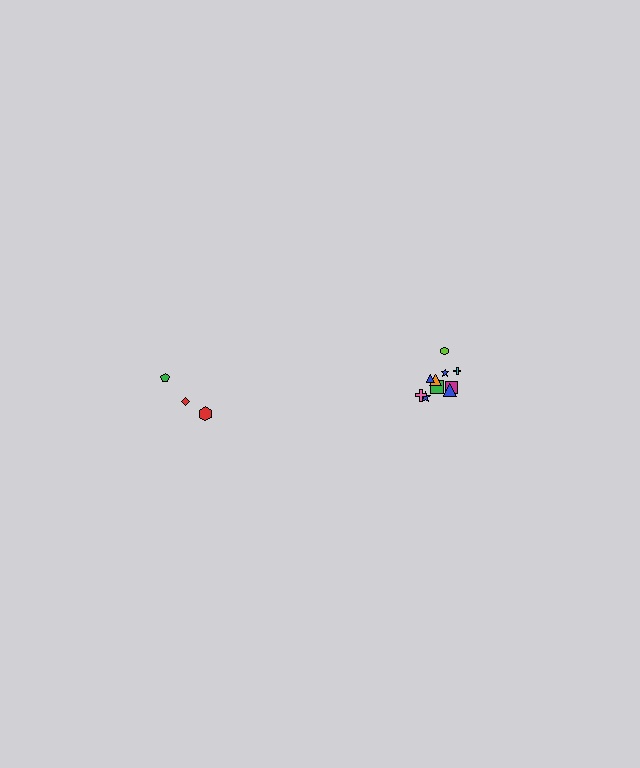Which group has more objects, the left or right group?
The right group.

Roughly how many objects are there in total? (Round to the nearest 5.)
Roughly 15 objects in total.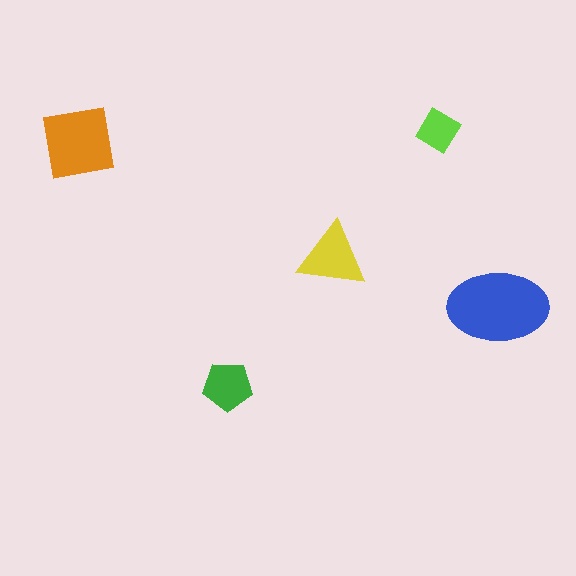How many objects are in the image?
There are 5 objects in the image.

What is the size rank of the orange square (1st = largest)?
2nd.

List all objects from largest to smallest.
The blue ellipse, the orange square, the yellow triangle, the green pentagon, the lime diamond.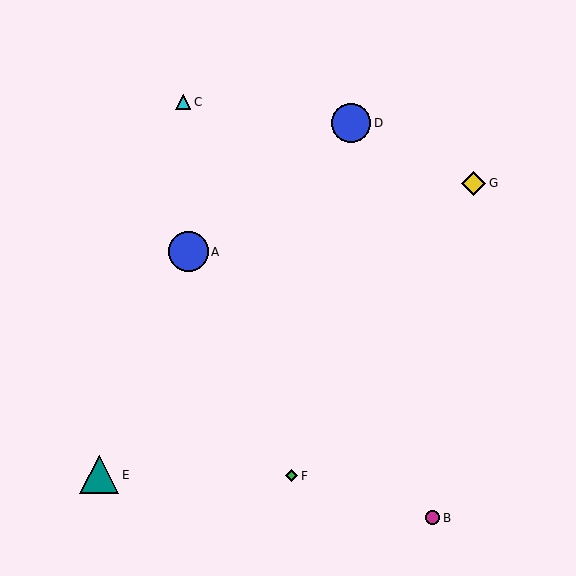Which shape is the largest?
The blue circle (labeled A) is the largest.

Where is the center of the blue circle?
The center of the blue circle is at (351, 123).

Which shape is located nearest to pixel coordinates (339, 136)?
The blue circle (labeled D) at (351, 123) is nearest to that location.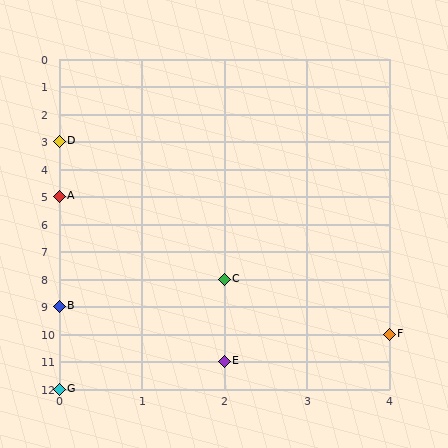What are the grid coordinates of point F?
Point F is at grid coordinates (4, 10).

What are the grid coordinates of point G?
Point G is at grid coordinates (0, 12).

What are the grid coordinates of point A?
Point A is at grid coordinates (0, 5).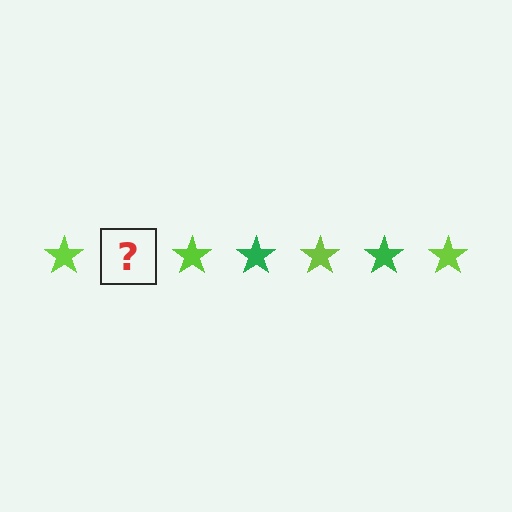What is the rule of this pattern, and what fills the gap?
The rule is that the pattern cycles through lime, green stars. The gap should be filled with a green star.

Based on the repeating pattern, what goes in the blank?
The blank should be a green star.